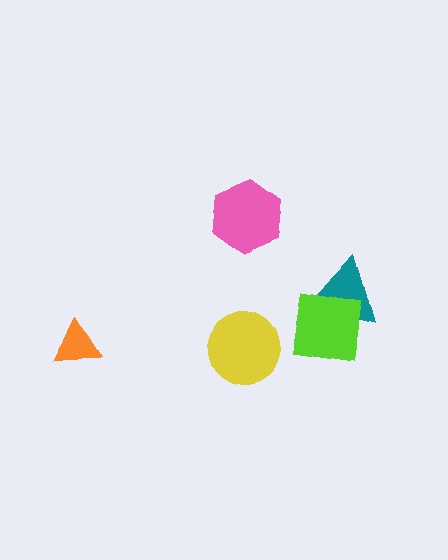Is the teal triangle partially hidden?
Yes, it is partially covered by another shape.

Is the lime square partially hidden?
No, no other shape covers it.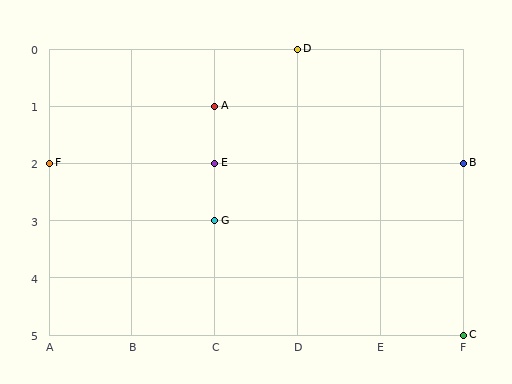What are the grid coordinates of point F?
Point F is at grid coordinates (A, 2).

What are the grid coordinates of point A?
Point A is at grid coordinates (C, 1).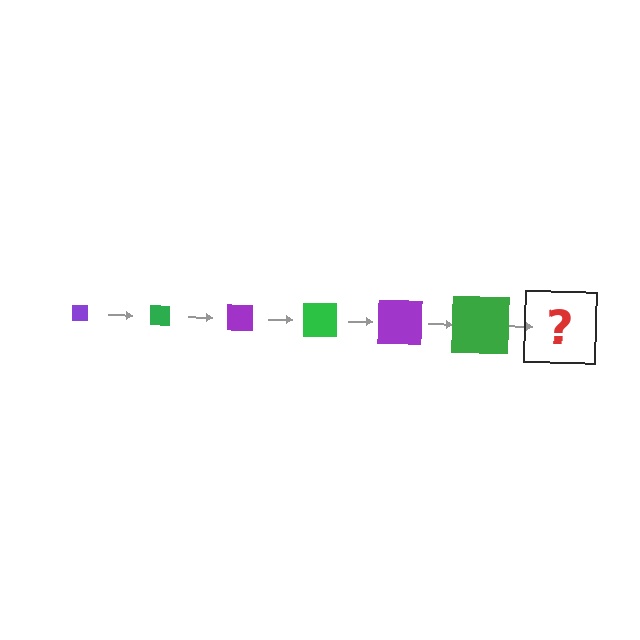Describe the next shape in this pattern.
It should be a purple square, larger than the previous one.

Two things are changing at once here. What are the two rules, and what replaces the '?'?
The two rules are that the square grows larger each step and the color cycles through purple and green. The '?' should be a purple square, larger than the previous one.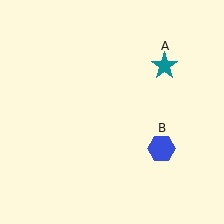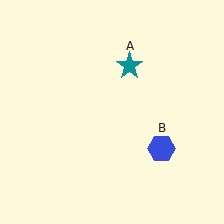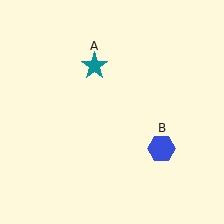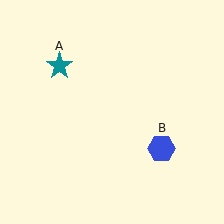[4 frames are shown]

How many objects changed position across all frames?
1 object changed position: teal star (object A).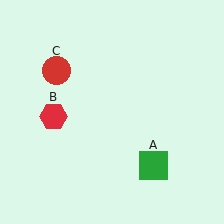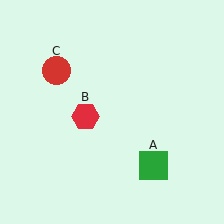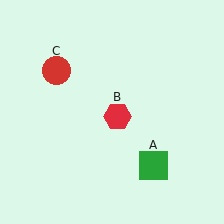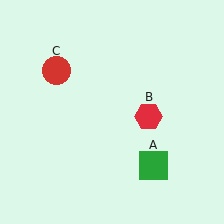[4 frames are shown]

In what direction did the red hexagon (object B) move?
The red hexagon (object B) moved right.